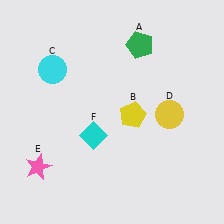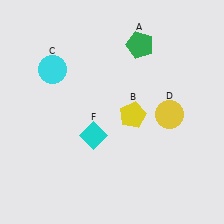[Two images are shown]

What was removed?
The pink star (E) was removed in Image 2.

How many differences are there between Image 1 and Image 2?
There is 1 difference between the two images.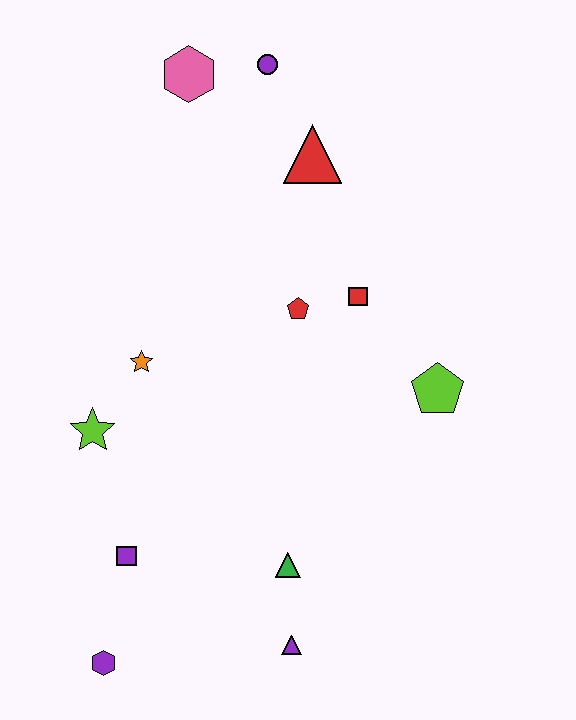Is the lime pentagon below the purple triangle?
No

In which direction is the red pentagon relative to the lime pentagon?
The red pentagon is to the left of the lime pentagon.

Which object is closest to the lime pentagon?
The red square is closest to the lime pentagon.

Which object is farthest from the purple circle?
The purple hexagon is farthest from the purple circle.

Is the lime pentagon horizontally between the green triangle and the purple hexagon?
No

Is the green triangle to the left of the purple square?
No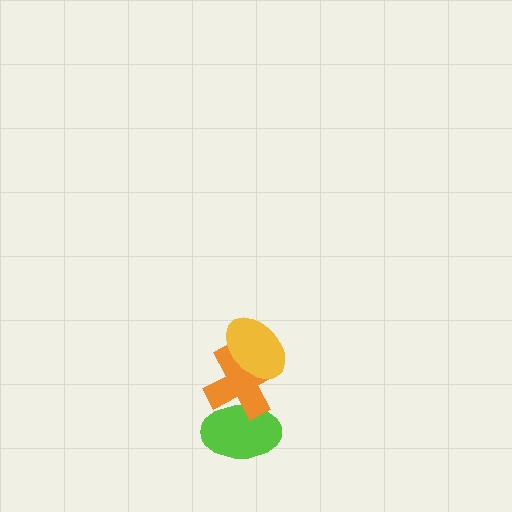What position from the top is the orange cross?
The orange cross is 2nd from the top.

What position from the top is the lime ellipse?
The lime ellipse is 3rd from the top.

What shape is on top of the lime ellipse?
The orange cross is on top of the lime ellipse.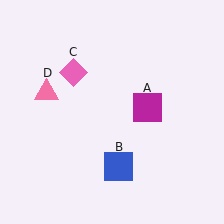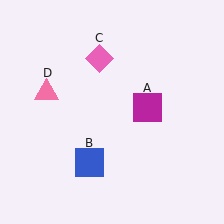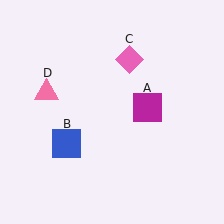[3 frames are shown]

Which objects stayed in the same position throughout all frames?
Magenta square (object A) and pink triangle (object D) remained stationary.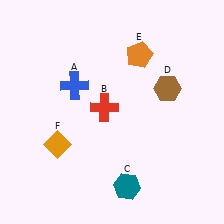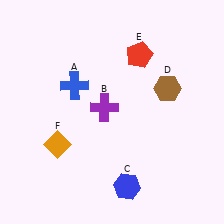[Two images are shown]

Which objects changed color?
B changed from red to purple. C changed from teal to blue. E changed from orange to red.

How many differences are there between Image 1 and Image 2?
There are 3 differences between the two images.